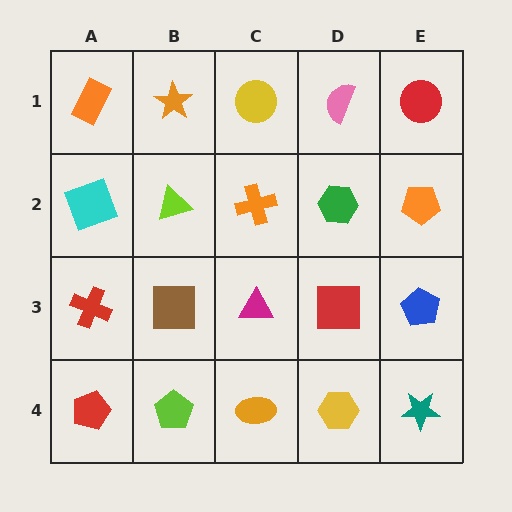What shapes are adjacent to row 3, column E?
An orange pentagon (row 2, column E), a teal star (row 4, column E), a red square (row 3, column D).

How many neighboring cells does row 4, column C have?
3.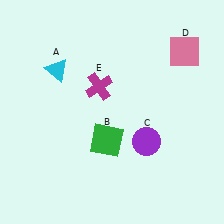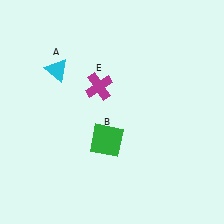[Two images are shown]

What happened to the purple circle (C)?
The purple circle (C) was removed in Image 2. It was in the bottom-right area of Image 1.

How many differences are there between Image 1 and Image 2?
There are 2 differences between the two images.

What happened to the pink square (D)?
The pink square (D) was removed in Image 2. It was in the top-right area of Image 1.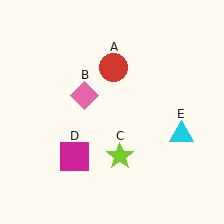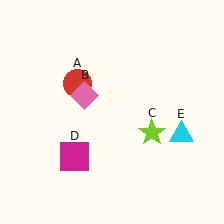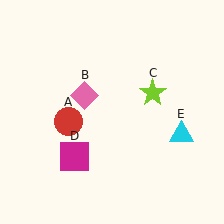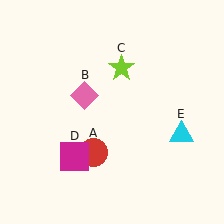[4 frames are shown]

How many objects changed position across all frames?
2 objects changed position: red circle (object A), lime star (object C).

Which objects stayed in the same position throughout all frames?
Pink diamond (object B) and magenta square (object D) and cyan triangle (object E) remained stationary.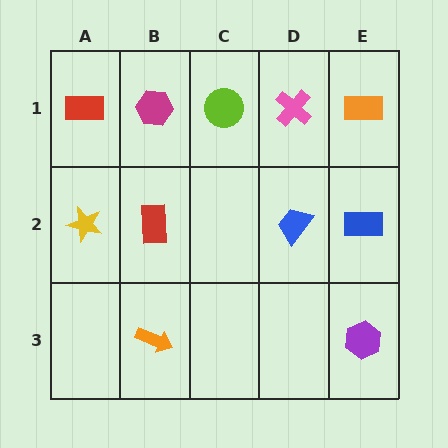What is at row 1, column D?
A pink cross.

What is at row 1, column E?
An orange rectangle.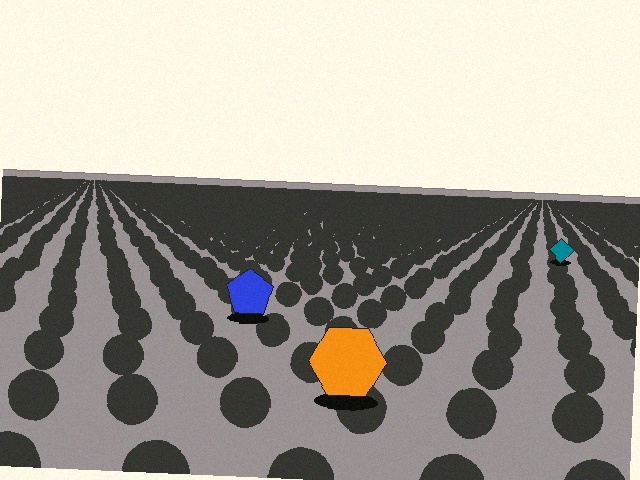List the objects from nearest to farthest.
From nearest to farthest: the orange hexagon, the blue pentagon, the teal diamond.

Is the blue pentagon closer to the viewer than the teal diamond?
Yes. The blue pentagon is closer — you can tell from the texture gradient: the ground texture is coarser near it.